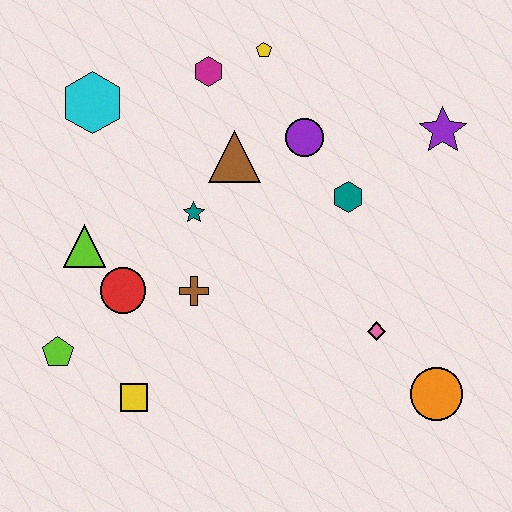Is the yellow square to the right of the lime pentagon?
Yes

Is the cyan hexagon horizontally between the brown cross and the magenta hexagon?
No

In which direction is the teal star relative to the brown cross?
The teal star is above the brown cross.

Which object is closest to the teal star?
The brown triangle is closest to the teal star.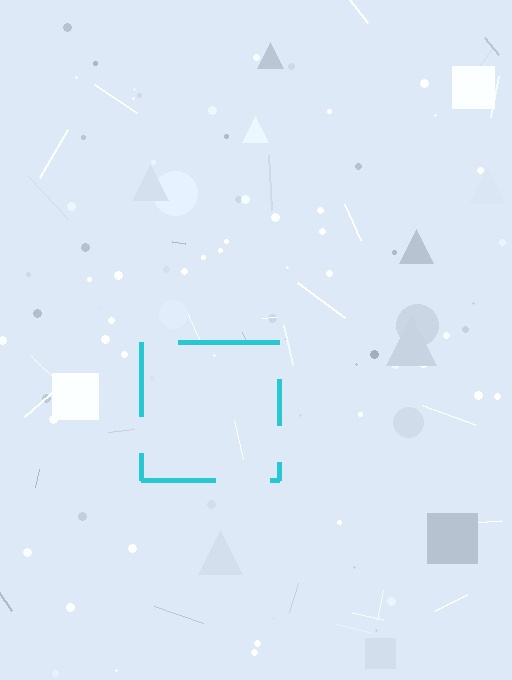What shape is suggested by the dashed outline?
The dashed outline suggests a square.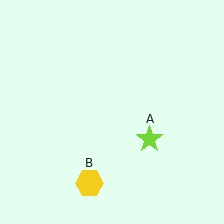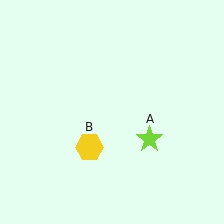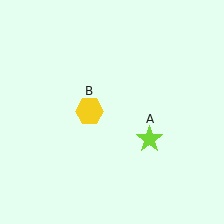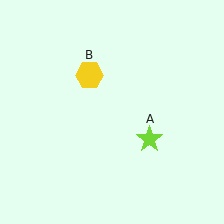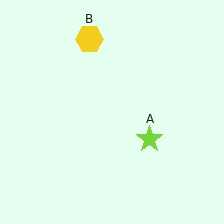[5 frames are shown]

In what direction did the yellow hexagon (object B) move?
The yellow hexagon (object B) moved up.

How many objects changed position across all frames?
1 object changed position: yellow hexagon (object B).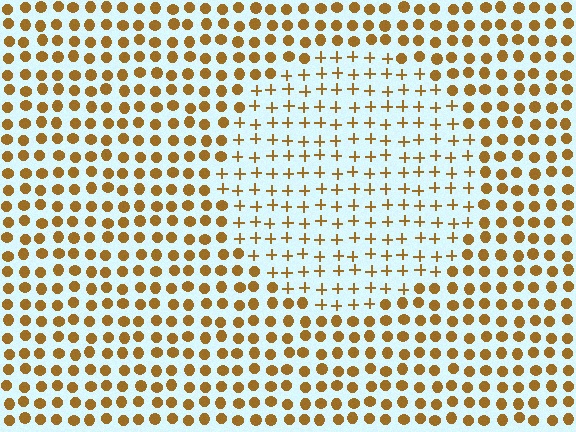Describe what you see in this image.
The image is filled with small brown elements arranged in a uniform grid. A circle-shaped region contains plus signs, while the surrounding area contains circles. The boundary is defined purely by the change in element shape.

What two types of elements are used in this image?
The image uses plus signs inside the circle region and circles outside it.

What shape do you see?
I see a circle.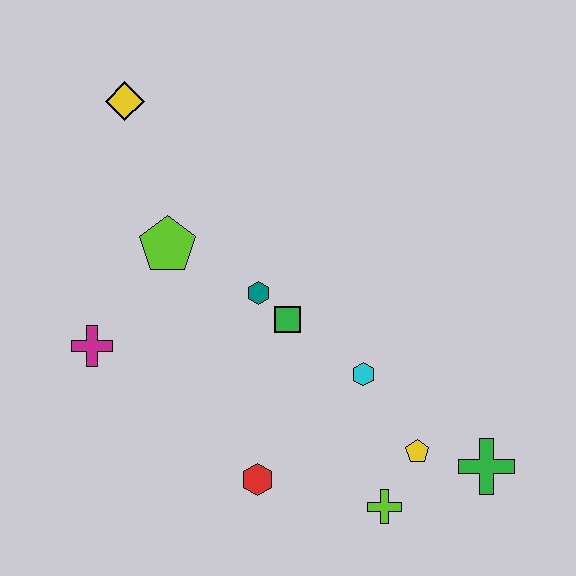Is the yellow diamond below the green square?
No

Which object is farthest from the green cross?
The yellow diamond is farthest from the green cross.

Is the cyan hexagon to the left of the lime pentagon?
No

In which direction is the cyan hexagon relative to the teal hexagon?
The cyan hexagon is to the right of the teal hexagon.